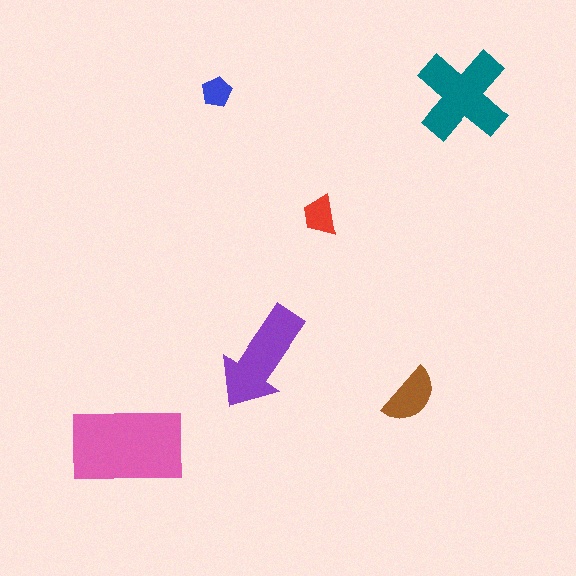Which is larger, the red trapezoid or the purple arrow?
The purple arrow.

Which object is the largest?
The pink rectangle.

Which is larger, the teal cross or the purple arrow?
The teal cross.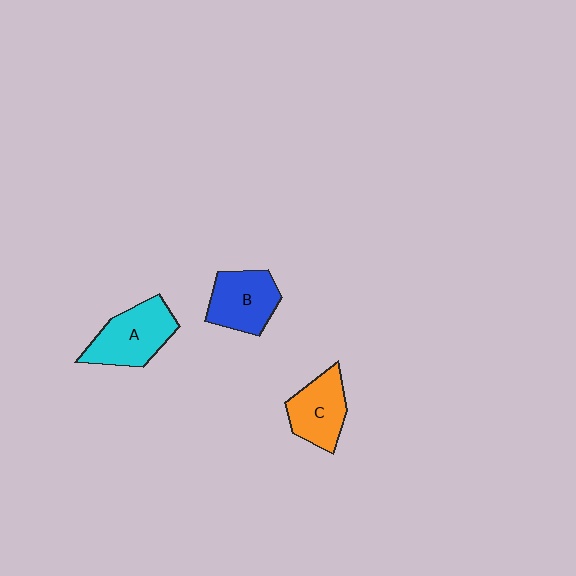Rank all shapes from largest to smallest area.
From largest to smallest: A (cyan), B (blue), C (orange).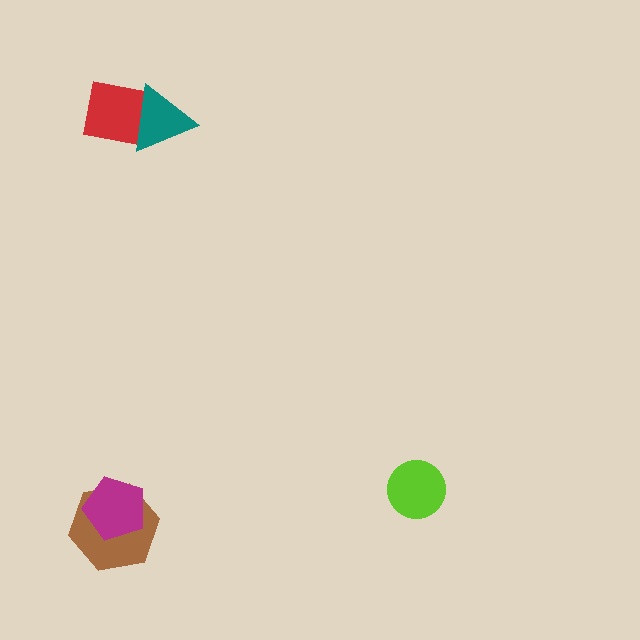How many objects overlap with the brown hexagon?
1 object overlaps with the brown hexagon.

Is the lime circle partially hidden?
No, no other shape covers it.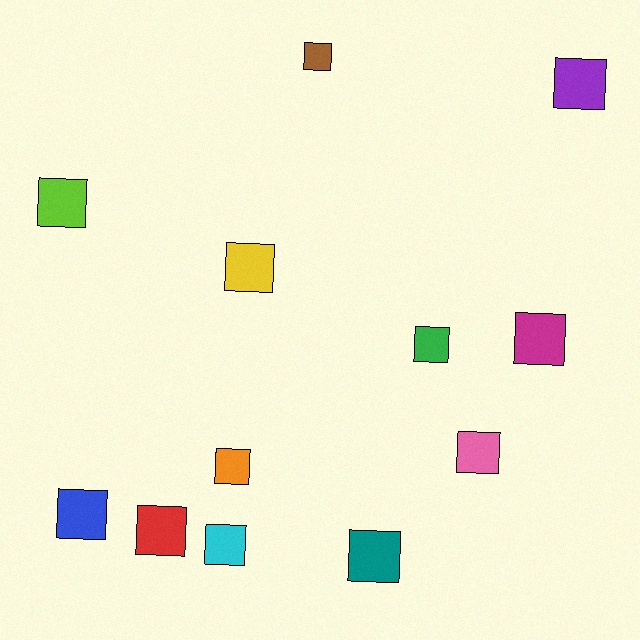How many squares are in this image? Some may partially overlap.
There are 12 squares.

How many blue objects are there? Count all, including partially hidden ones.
There is 1 blue object.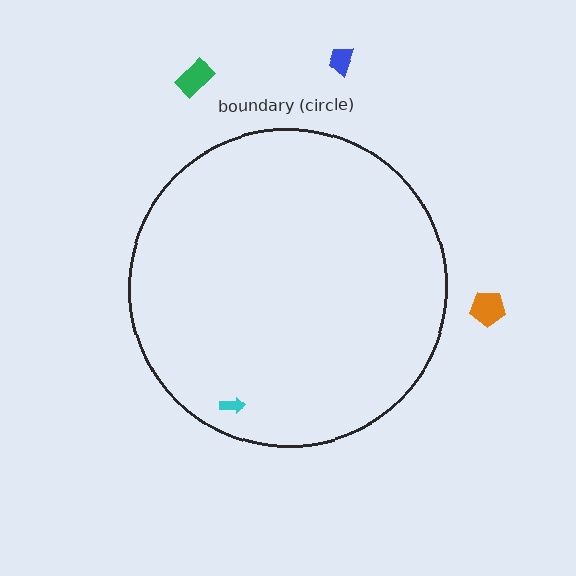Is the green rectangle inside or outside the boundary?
Outside.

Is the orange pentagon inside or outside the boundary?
Outside.